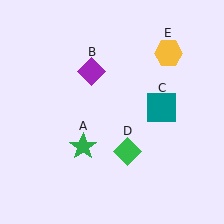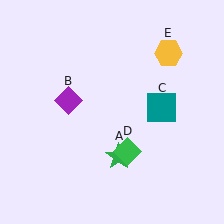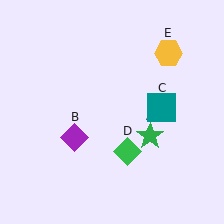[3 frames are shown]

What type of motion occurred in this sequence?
The green star (object A), purple diamond (object B) rotated counterclockwise around the center of the scene.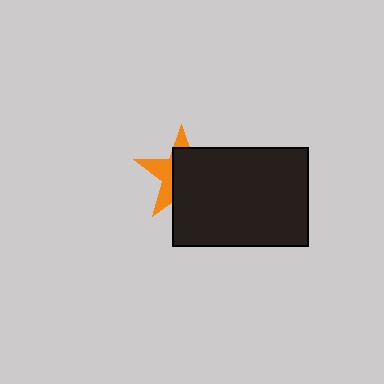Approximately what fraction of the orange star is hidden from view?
Roughly 64% of the orange star is hidden behind the black rectangle.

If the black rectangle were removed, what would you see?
You would see the complete orange star.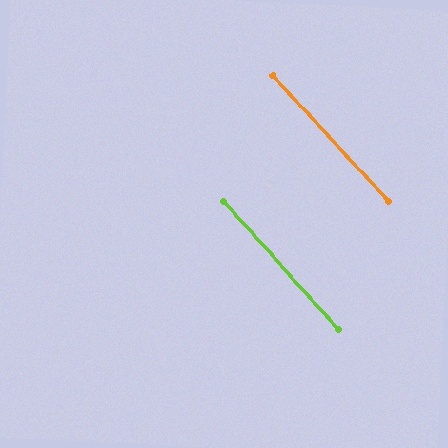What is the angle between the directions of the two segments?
Approximately 1 degree.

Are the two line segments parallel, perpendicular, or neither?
Parallel — their directions differ by only 0.6°.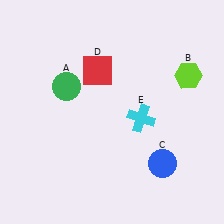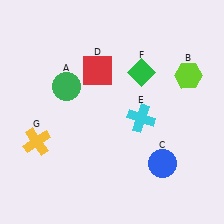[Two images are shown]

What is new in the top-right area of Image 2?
A green diamond (F) was added in the top-right area of Image 2.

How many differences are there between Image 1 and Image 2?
There are 2 differences between the two images.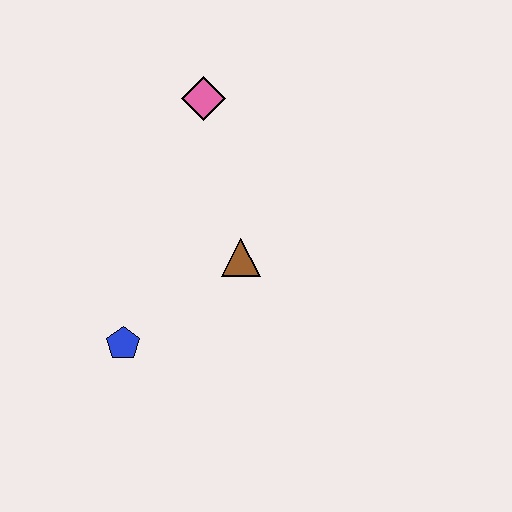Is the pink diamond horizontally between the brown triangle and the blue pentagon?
Yes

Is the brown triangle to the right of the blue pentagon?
Yes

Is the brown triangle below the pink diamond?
Yes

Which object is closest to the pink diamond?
The brown triangle is closest to the pink diamond.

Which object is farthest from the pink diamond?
The blue pentagon is farthest from the pink diamond.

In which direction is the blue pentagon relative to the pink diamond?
The blue pentagon is below the pink diamond.